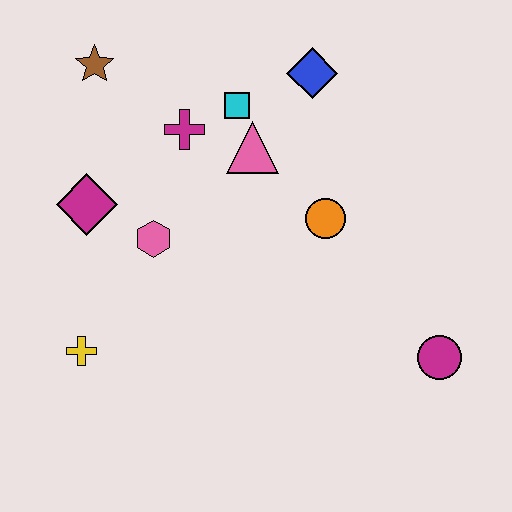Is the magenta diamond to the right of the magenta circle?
No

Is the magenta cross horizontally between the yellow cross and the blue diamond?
Yes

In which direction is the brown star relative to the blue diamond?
The brown star is to the left of the blue diamond.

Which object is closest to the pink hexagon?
The magenta diamond is closest to the pink hexagon.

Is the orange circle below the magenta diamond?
Yes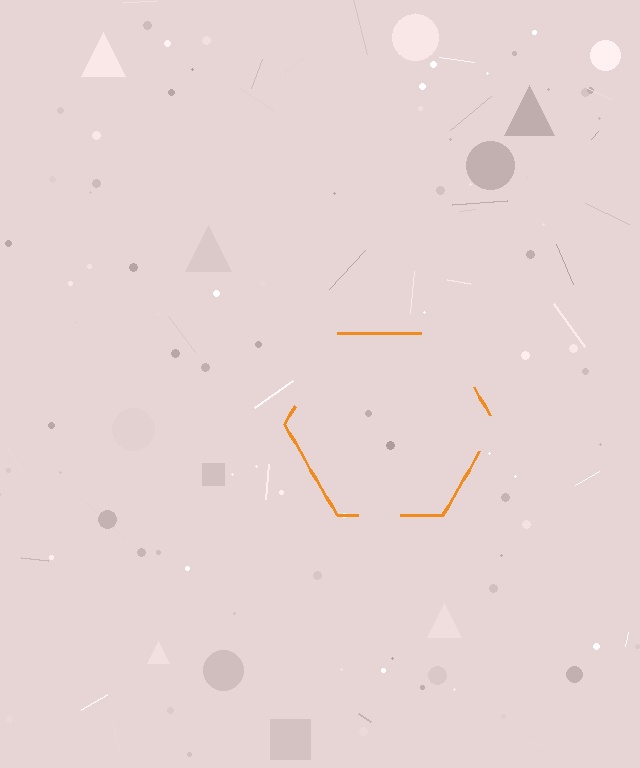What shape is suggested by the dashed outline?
The dashed outline suggests a hexagon.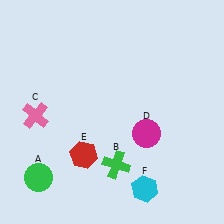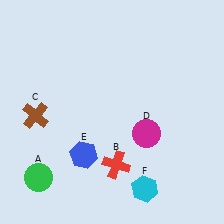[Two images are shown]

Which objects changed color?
B changed from green to red. C changed from pink to brown. E changed from red to blue.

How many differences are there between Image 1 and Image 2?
There are 3 differences between the two images.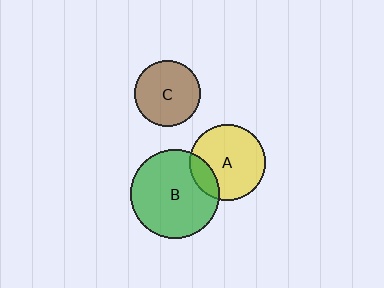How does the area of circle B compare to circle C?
Approximately 1.8 times.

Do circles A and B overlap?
Yes.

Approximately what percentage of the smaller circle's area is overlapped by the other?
Approximately 20%.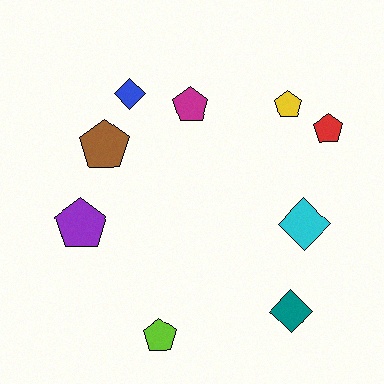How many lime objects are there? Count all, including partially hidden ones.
There is 1 lime object.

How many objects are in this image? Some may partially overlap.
There are 9 objects.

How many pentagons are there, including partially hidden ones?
There are 6 pentagons.